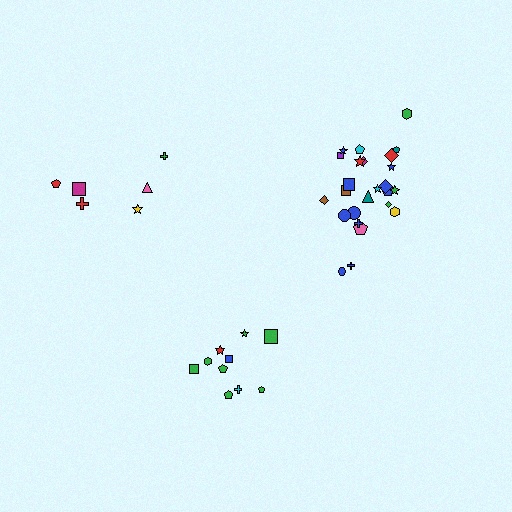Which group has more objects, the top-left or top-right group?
The top-right group.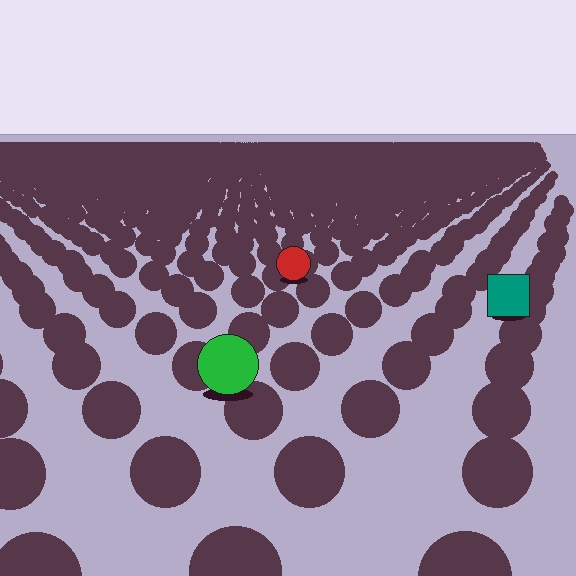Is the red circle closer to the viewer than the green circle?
No. The green circle is closer — you can tell from the texture gradient: the ground texture is coarser near it.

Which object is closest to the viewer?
The green circle is closest. The texture marks near it are larger and more spread out.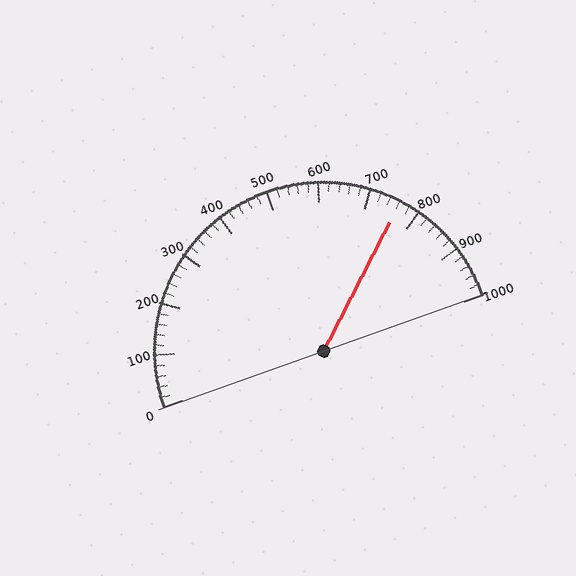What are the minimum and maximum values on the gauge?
The gauge ranges from 0 to 1000.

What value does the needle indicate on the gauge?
The needle indicates approximately 760.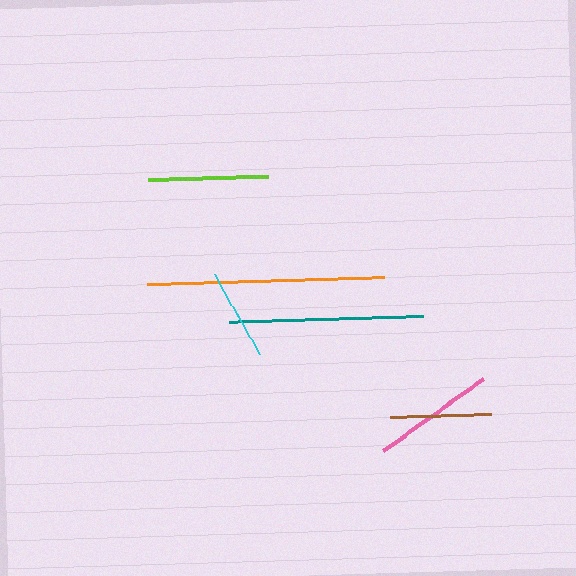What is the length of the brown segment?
The brown segment is approximately 102 pixels long.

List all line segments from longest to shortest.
From longest to shortest: orange, teal, pink, lime, brown, cyan.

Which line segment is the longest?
The orange line is the longest at approximately 238 pixels.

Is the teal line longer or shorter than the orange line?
The orange line is longer than the teal line.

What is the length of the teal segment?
The teal segment is approximately 194 pixels long.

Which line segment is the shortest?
The cyan line is the shortest at approximately 92 pixels.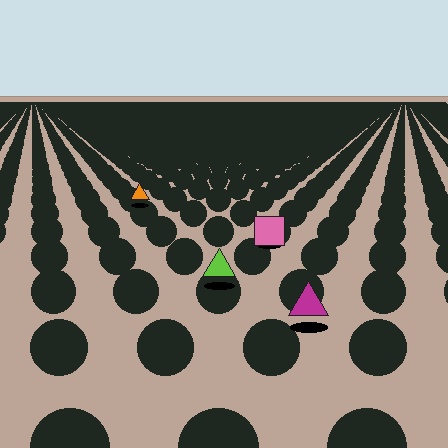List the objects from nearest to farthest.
From nearest to farthest: the magenta triangle, the lime triangle, the pink square, the orange triangle.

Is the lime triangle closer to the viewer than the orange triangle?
Yes. The lime triangle is closer — you can tell from the texture gradient: the ground texture is coarser near it.